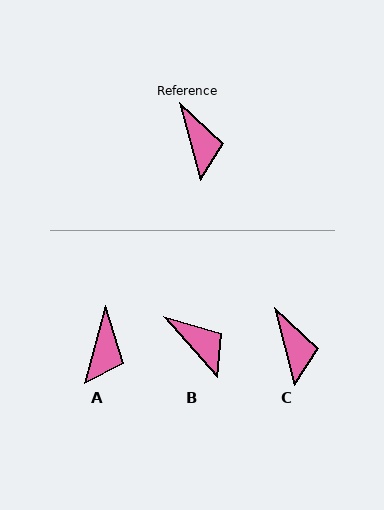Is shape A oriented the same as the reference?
No, it is off by about 29 degrees.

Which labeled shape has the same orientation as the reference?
C.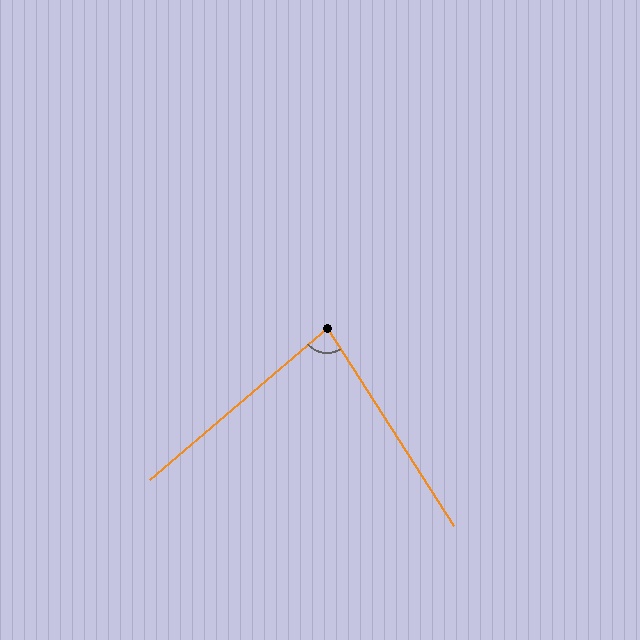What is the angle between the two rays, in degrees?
Approximately 82 degrees.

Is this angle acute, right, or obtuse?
It is acute.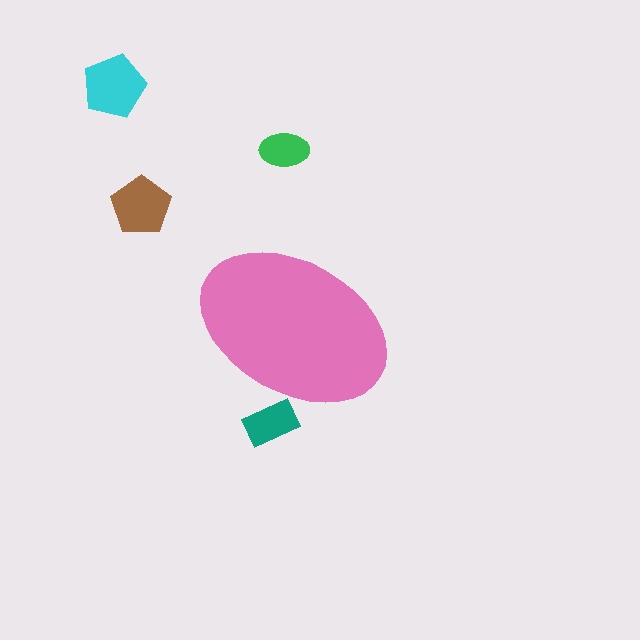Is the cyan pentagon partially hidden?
No, the cyan pentagon is fully visible.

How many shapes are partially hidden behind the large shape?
1 shape is partially hidden.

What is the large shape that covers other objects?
A pink ellipse.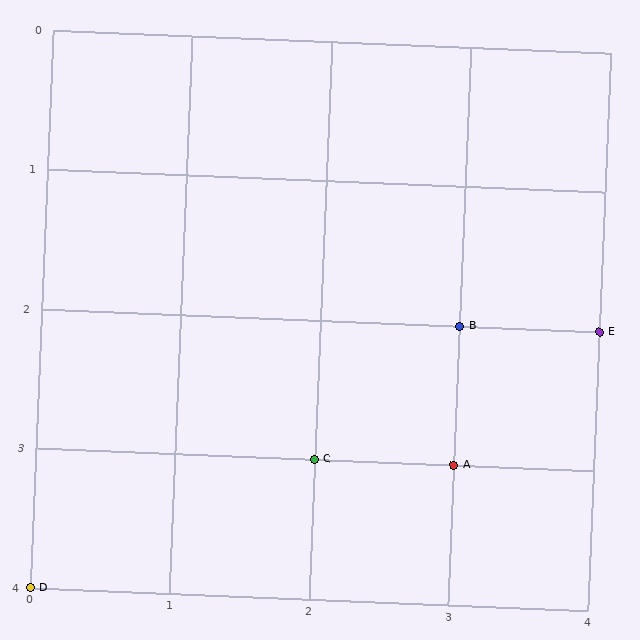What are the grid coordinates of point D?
Point D is at grid coordinates (0, 4).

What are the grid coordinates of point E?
Point E is at grid coordinates (4, 2).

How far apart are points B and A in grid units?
Points B and A are 1 row apart.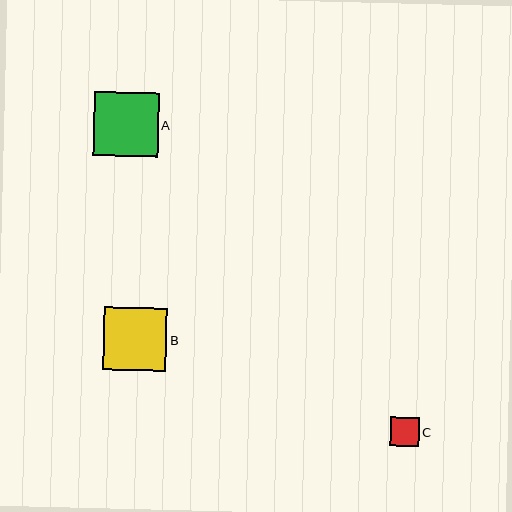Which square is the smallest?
Square C is the smallest with a size of approximately 29 pixels.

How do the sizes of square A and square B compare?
Square A and square B are approximately the same size.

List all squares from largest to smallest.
From largest to smallest: A, B, C.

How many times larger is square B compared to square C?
Square B is approximately 2.2 times the size of square C.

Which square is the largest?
Square A is the largest with a size of approximately 64 pixels.